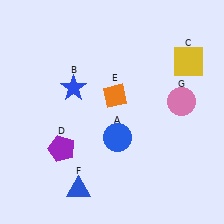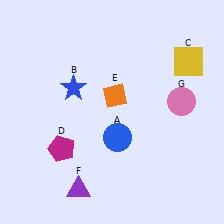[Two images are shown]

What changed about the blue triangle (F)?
In Image 1, F is blue. In Image 2, it changed to purple.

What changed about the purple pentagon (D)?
In Image 1, D is purple. In Image 2, it changed to magenta.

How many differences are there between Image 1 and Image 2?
There are 2 differences between the two images.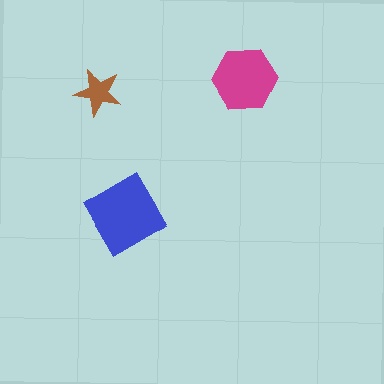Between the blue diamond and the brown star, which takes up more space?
The blue diamond.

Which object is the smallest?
The brown star.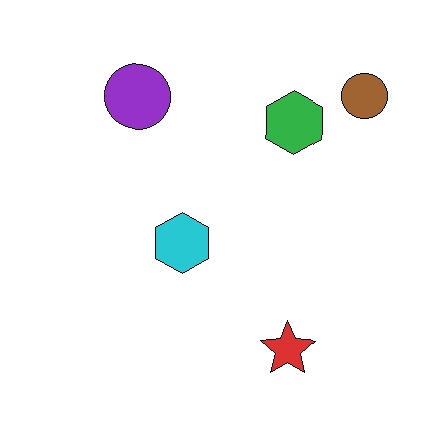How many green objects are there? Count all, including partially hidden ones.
There is 1 green object.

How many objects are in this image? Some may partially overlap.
There are 5 objects.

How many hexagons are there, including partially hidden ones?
There are 2 hexagons.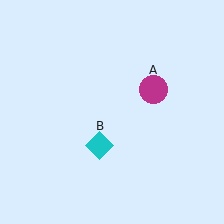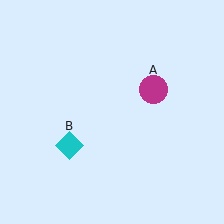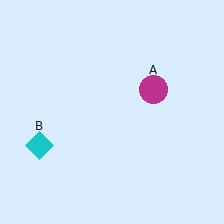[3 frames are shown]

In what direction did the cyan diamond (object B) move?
The cyan diamond (object B) moved left.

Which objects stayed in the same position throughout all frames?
Magenta circle (object A) remained stationary.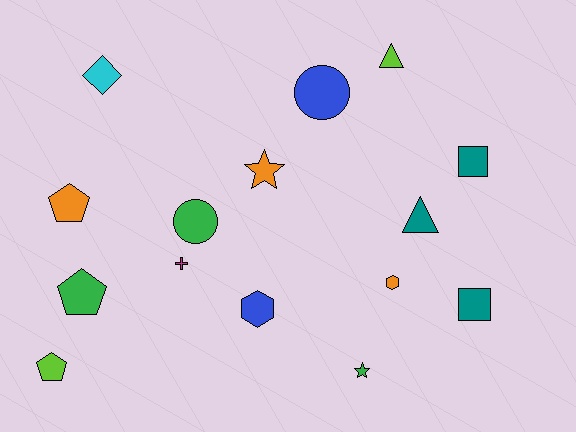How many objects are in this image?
There are 15 objects.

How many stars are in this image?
There are 2 stars.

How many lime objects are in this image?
There are 2 lime objects.